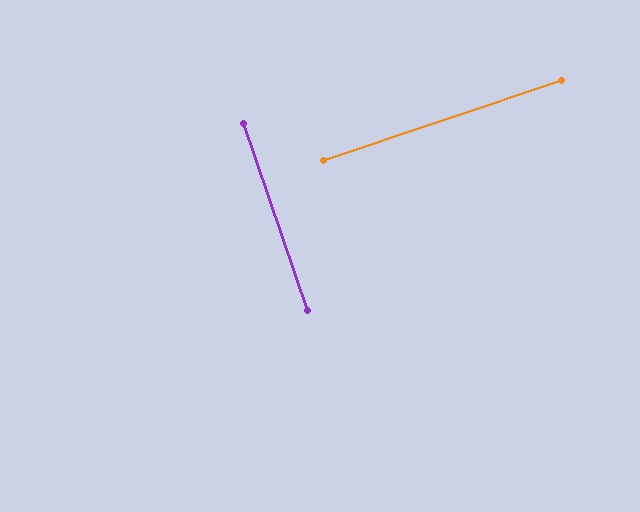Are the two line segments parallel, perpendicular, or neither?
Perpendicular — they meet at approximately 90°.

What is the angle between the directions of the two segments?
Approximately 90 degrees.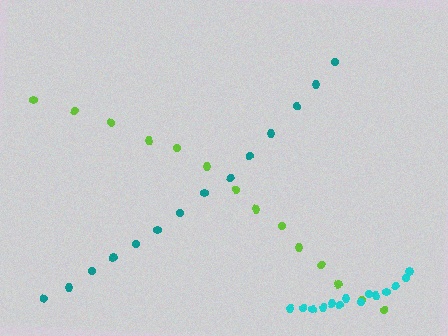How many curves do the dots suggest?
There are 3 distinct paths.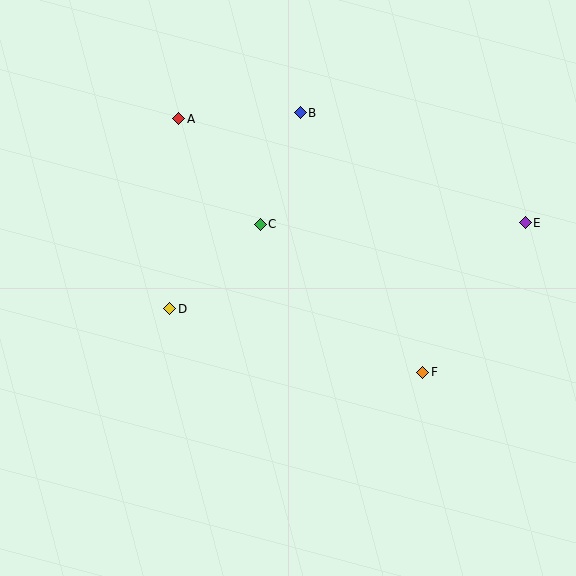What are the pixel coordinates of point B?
Point B is at (300, 113).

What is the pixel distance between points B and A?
The distance between B and A is 122 pixels.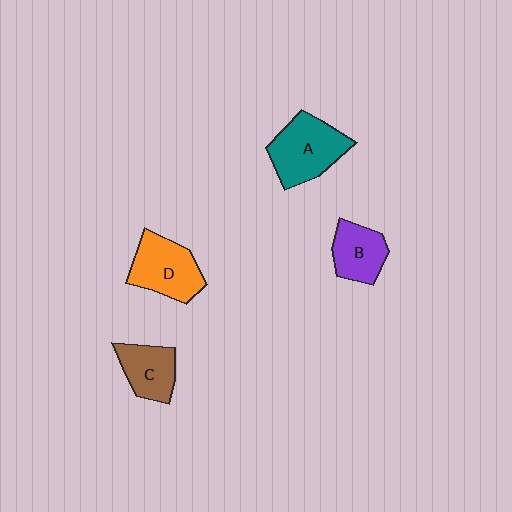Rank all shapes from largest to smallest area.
From largest to smallest: A (teal), D (orange), C (brown), B (purple).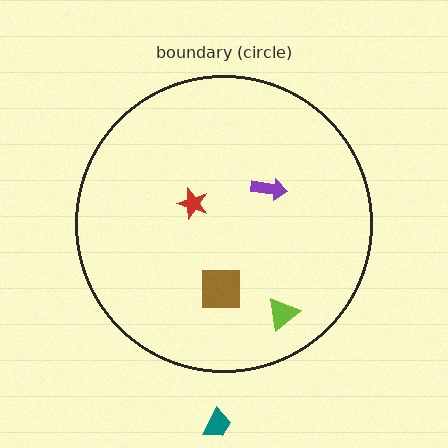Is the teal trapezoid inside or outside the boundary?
Outside.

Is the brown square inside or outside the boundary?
Inside.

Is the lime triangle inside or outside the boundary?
Inside.